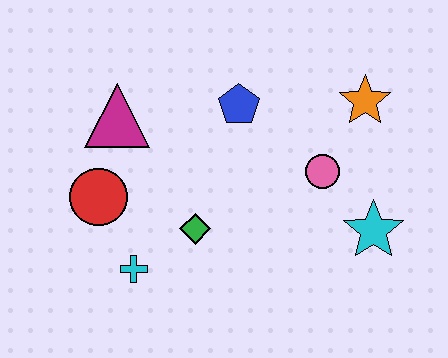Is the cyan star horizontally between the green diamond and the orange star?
No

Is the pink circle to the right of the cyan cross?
Yes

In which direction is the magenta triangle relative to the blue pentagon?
The magenta triangle is to the left of the blue pentagon.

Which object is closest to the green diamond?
The cyan cross is closest to the green diamond.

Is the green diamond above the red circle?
No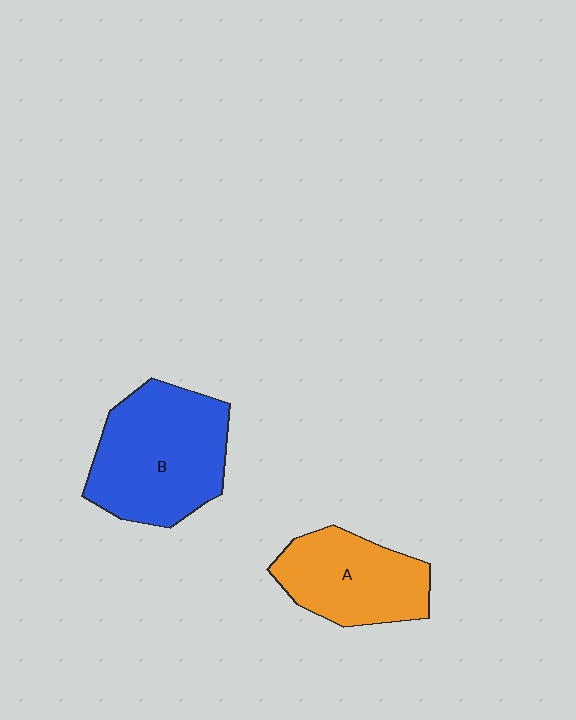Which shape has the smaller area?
Shape A (orange).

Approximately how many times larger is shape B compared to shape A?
Approximately 1.4 times.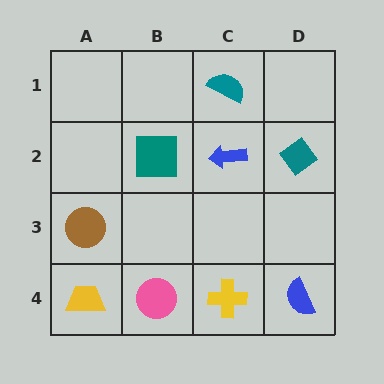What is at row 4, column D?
A blue semicircle.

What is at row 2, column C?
A blue arrow.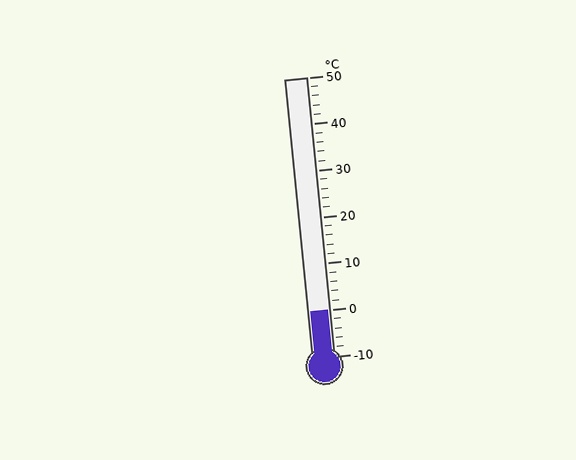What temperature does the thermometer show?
The thermometer shows approximately 0°C.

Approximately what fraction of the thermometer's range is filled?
The thermometer is filled to approximately 15% of its range.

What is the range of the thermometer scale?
The thermometer scale ranges from -10°C to 50°C.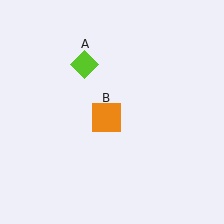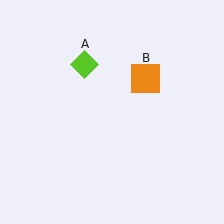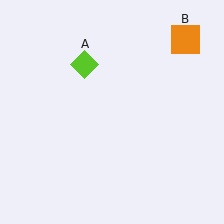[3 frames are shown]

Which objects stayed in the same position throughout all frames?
Lime diamond (object A) remained stationary.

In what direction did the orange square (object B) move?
The orange square (object B) moved up and to the right.